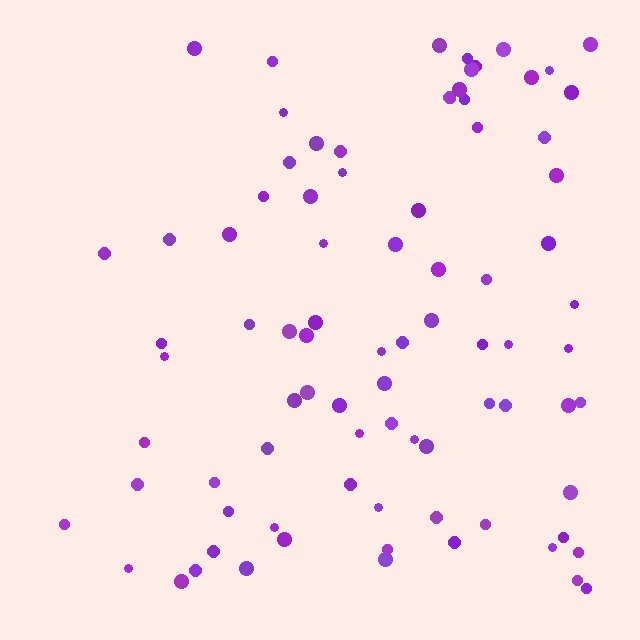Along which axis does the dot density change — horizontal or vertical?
Horizontal.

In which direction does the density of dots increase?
From left to right, with the right side densest.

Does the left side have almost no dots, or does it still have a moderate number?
Still a moderate number, just noticeably fewer than the right.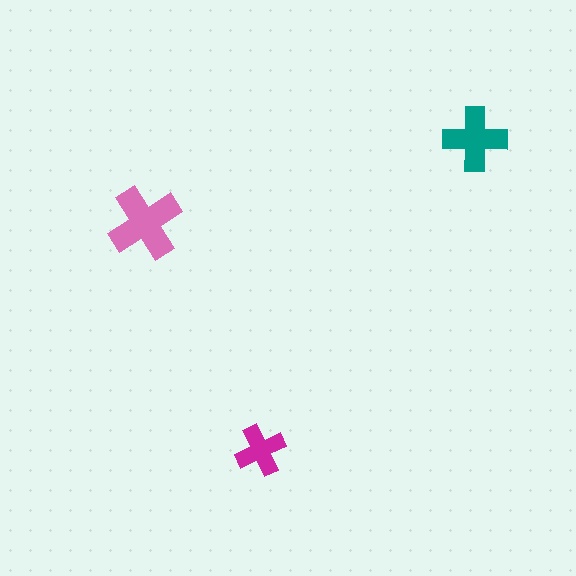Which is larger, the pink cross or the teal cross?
The pink one.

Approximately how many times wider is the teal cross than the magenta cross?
About 1.5 times wider.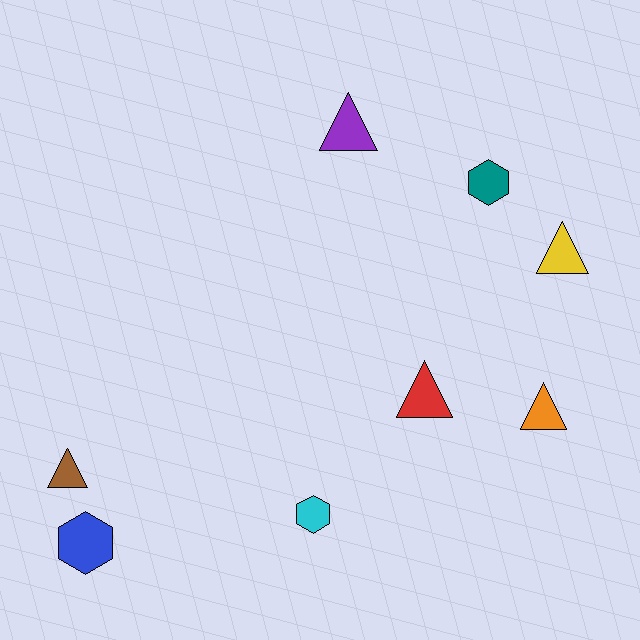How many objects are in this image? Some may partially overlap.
There are 8 objects.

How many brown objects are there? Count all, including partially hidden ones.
There is 1 brown object.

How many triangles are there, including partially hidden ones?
There are 5 triangles.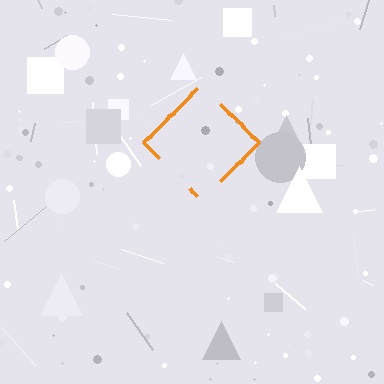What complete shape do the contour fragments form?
The contour fragments form a diamond.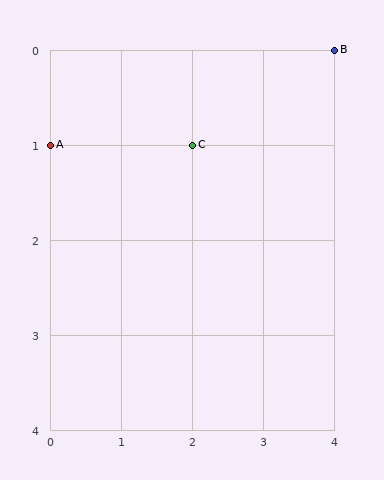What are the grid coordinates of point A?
Point A is at grid coordinates (0, 1).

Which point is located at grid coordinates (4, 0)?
Point B is at (4, 0).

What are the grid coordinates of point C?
Point C is at grid coordinates (2, 1).